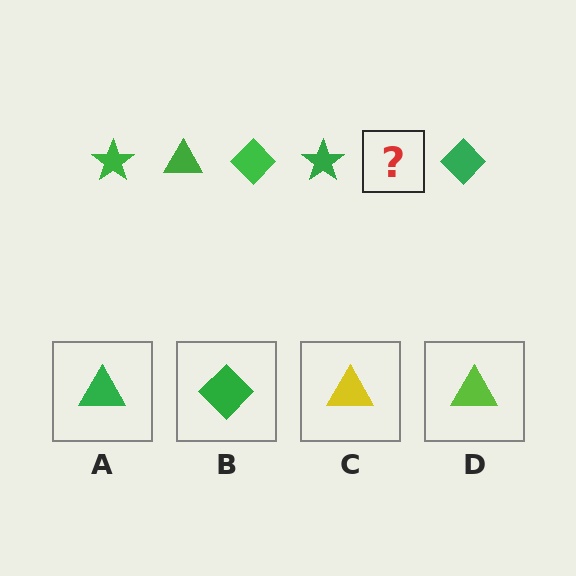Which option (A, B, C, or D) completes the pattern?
A.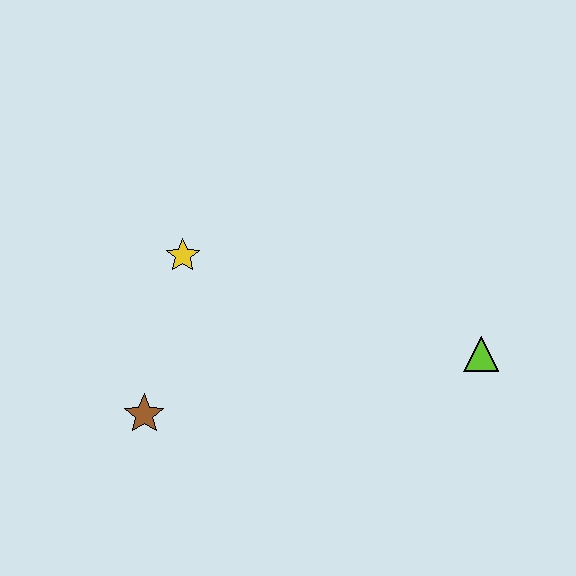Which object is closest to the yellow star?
The brown star is closest to the yellow star.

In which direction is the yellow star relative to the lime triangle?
The yellow star is to the left of the lime triangle.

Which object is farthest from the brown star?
The lime triangle is farthest from the brown star.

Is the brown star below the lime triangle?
Yes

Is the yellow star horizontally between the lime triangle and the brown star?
Yes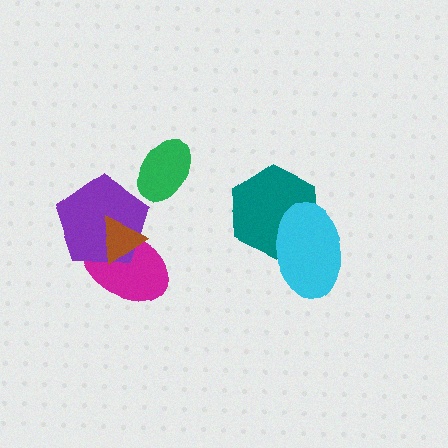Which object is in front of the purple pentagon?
The brown triangle is in front of the purple pentagon.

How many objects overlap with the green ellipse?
0 objects overlap with the green ellipse.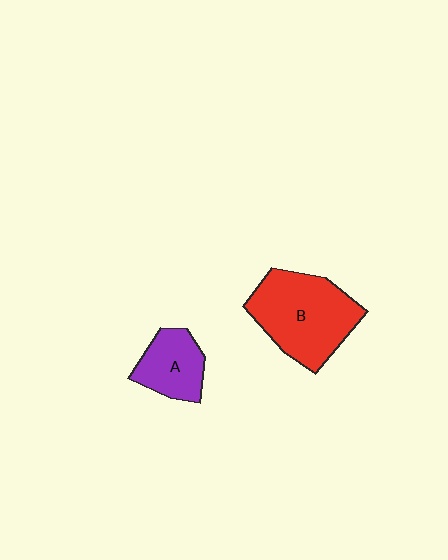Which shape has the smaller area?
Shape A (purple).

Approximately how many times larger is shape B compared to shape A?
Approximately 1.9 times.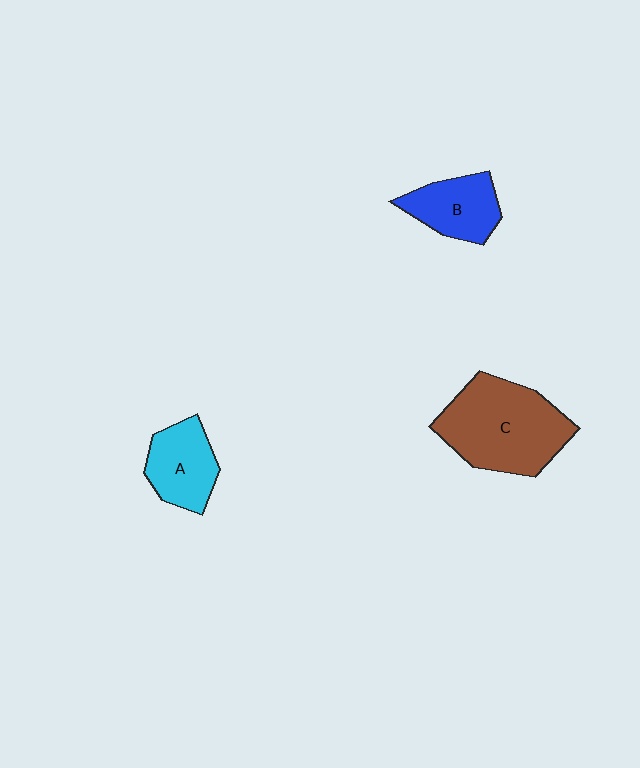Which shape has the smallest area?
Shape B (blue).